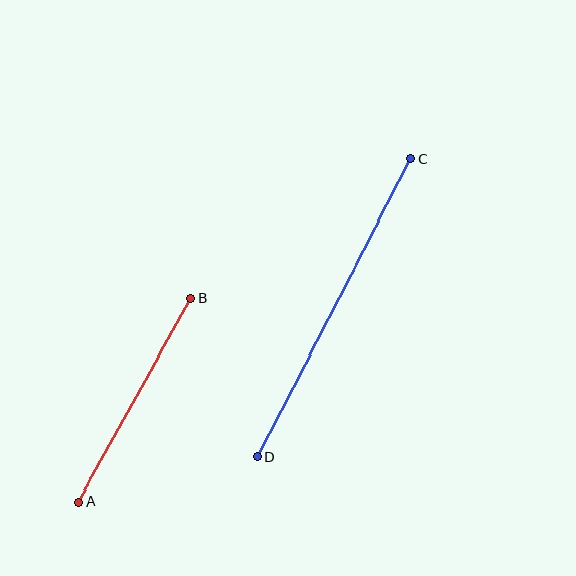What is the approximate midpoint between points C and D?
The midpoint is at approximately (334, 308) pixels.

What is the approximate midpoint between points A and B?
The midpoint is at approximately (135, 400) pixels.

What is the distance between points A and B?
The distance is approximately 233 pixels.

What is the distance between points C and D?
The distance is approximately 335 pixels.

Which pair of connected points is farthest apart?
Points C and D are farthest apart.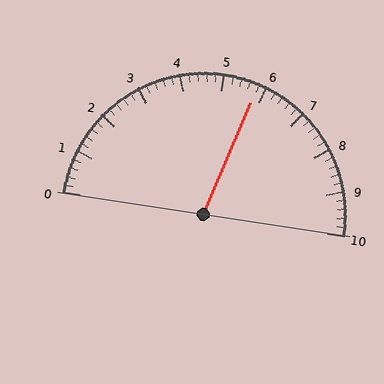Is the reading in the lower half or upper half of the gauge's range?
The reading is in the upper half of the range (0 to 10).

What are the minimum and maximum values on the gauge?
The gauge ranges from 0 to 10.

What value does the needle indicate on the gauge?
The needle indicates approximately 5.8.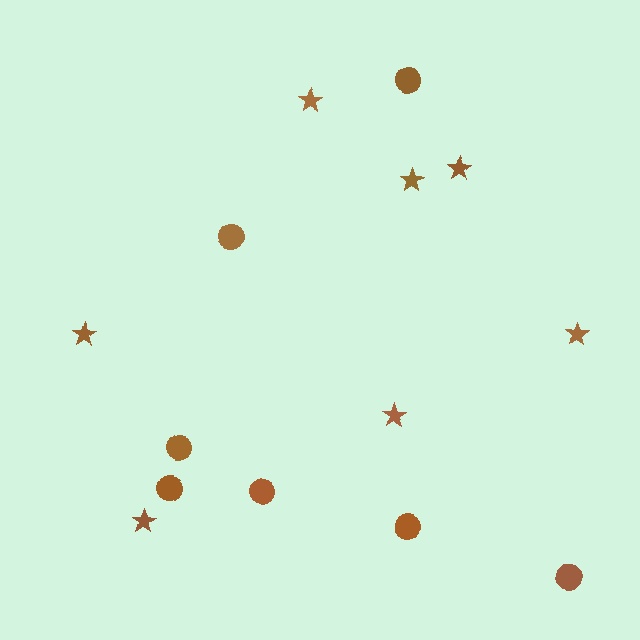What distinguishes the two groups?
There are 2 groups: one group of stars (7) and one group of circles (7).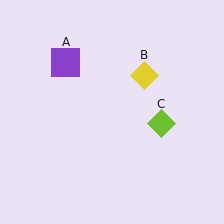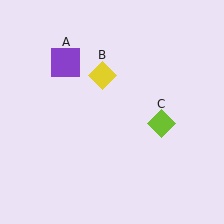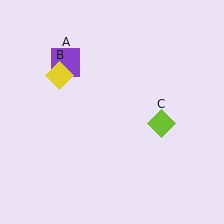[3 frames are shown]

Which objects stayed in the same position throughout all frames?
Purple square (object A) and lime diamond (object C) remained stationary.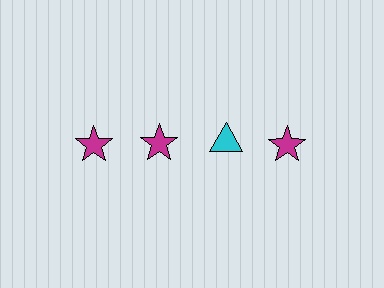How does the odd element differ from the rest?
It differs in both color (cyan instead of magenta) and shape (triangle instead of star).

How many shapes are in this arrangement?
There are 4 shapes arranged in a grid pattern.